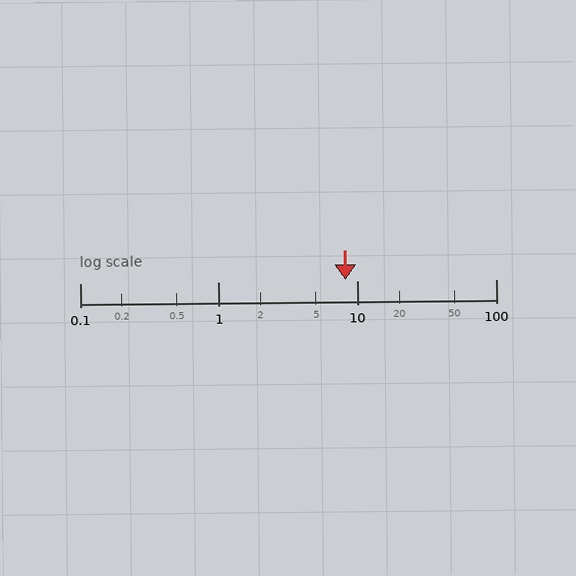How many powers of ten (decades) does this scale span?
The scale spans 3 decades, from 0.1 to 100.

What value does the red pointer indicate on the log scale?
The pointer indicates approximately 8.2.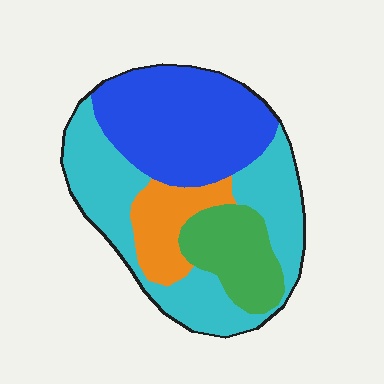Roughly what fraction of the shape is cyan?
Cyan takes up about three eighths (3/8) of the shape.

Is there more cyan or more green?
Cyan.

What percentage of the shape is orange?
Orange covers 12% of the shape.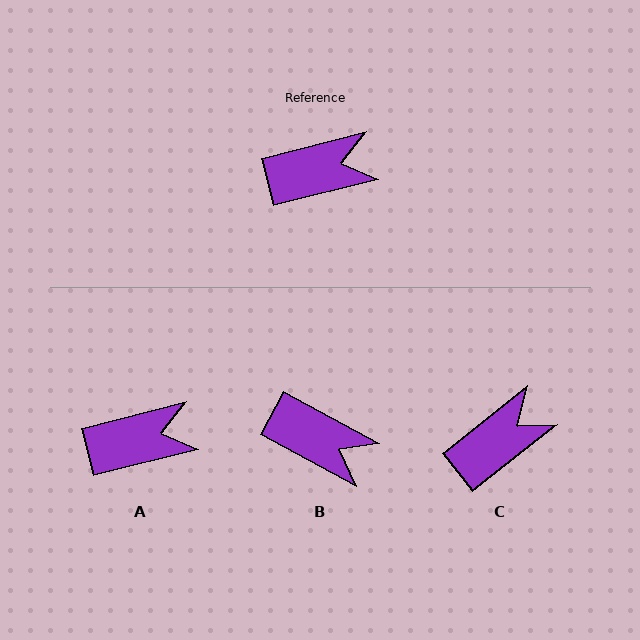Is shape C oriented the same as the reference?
No, it is off by about 25 degrees.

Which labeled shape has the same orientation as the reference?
A.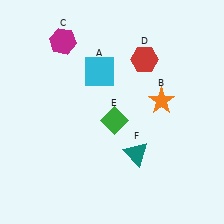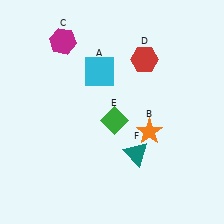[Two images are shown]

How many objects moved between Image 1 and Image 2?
1 object moved between the two images.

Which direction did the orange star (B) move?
The orange star (B) moved down.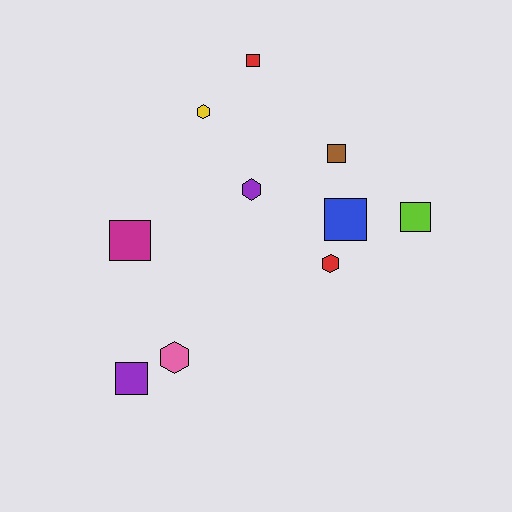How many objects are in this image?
There are 10 objects.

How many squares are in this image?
There are 6 squares.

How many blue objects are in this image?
There is 1 blue object.